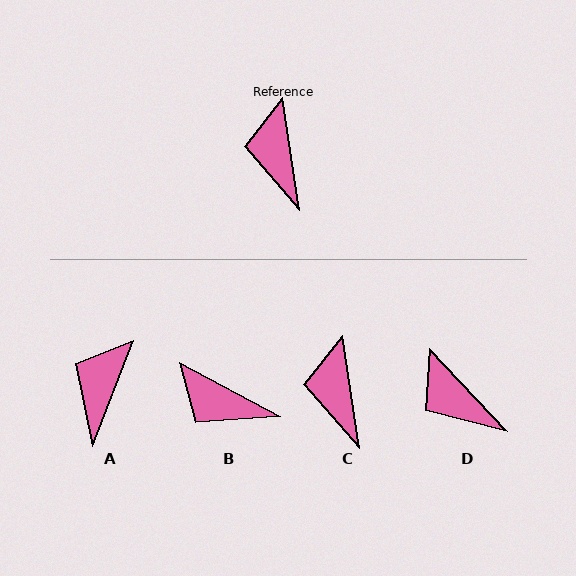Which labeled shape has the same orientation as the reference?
C.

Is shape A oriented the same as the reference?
No, it is off by about 30 degrees.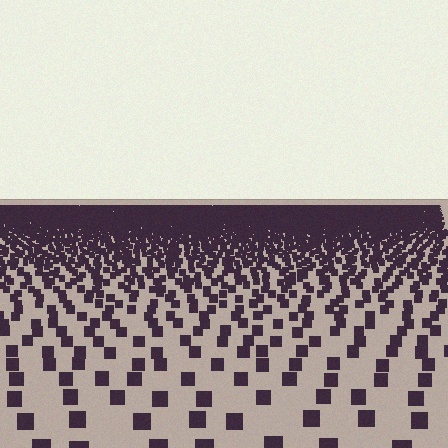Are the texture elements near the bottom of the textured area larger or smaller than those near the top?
Larger. Near the bottom, elements are closer to the viewer and appear at a bigger on-screen size.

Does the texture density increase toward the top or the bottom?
Density increases toward the top.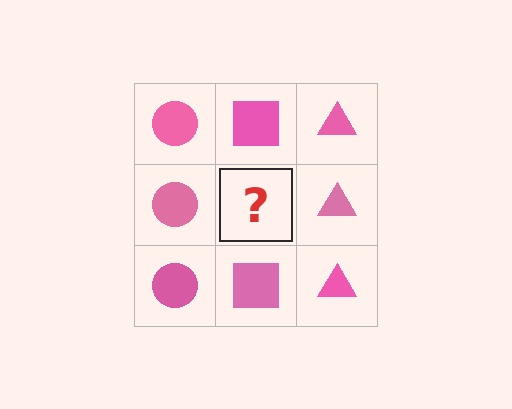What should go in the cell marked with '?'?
The missing cell should contain a pink square.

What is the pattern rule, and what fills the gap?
The rule is that each column has a consistent shape. The gap should be filled with a pink square.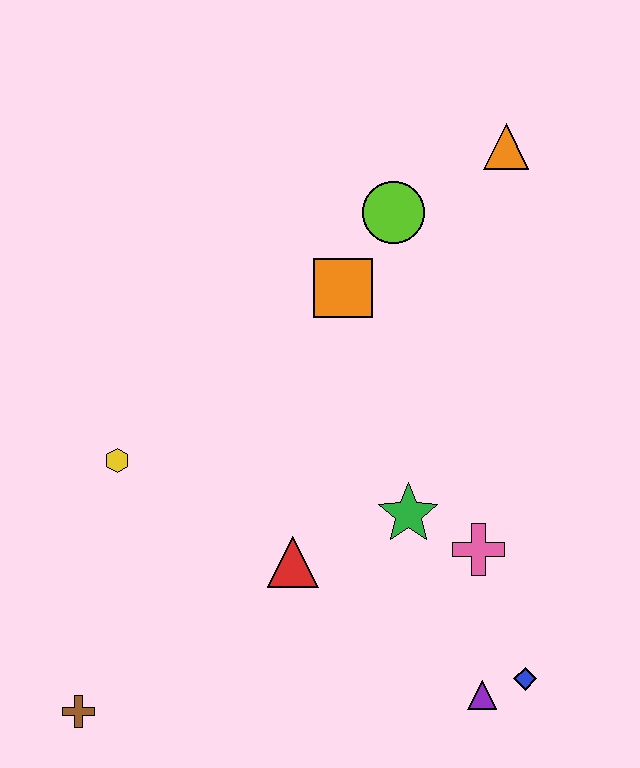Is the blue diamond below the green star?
Yes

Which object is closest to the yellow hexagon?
The red triangle is closest to the yellow hexagon.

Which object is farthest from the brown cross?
The orange triangle is farthest from the brown cross.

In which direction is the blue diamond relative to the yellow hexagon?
The blue diamond is to the right of the yellow hexagon.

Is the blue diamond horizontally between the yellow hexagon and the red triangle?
No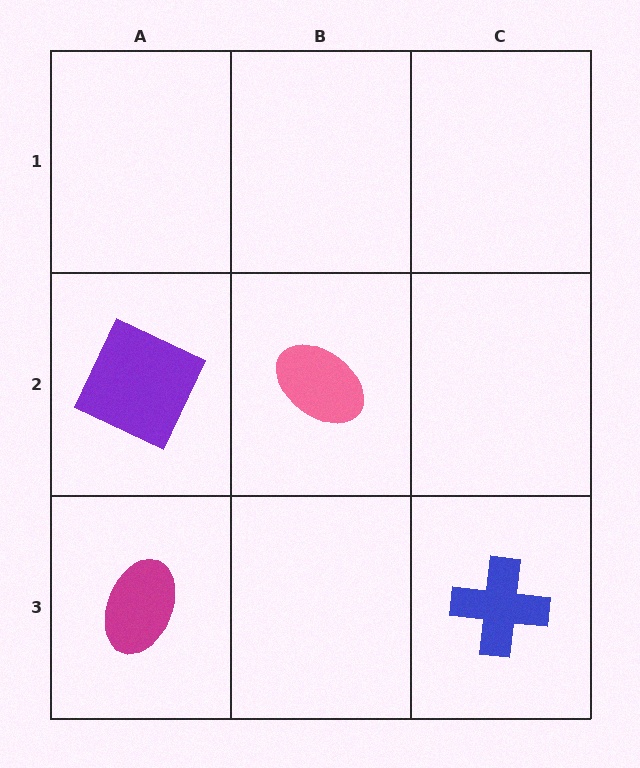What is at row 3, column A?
A magenta ellipse.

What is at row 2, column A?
A purple square.